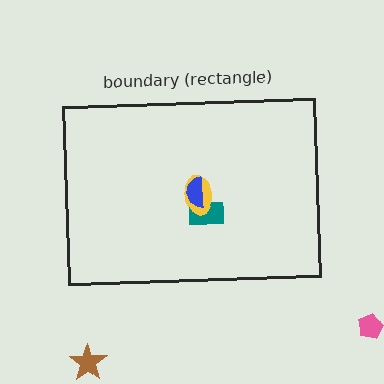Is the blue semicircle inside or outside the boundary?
Inside.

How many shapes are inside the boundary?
3 inside, 2 outside.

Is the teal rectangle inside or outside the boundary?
Inside.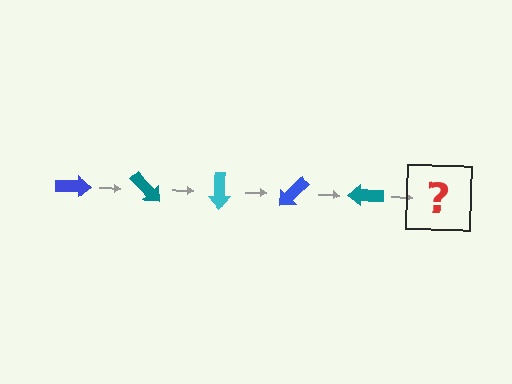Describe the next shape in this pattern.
It should be a cyan arrow, rotated 225 degrees from the start.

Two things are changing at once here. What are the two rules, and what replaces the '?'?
The two rules are that it rotates 45 degrees each step and the color cycles through blue, teal, and cyan. The '?' should be a cyan arrow, rotated 225 degrees from the start.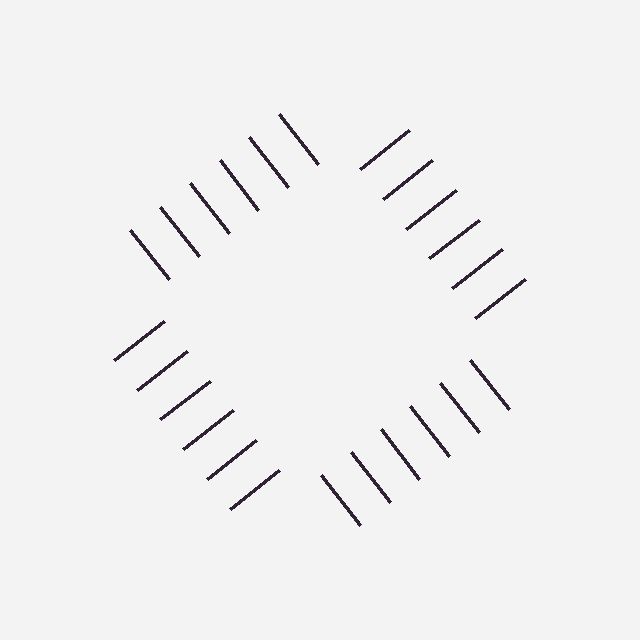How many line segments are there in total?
24 — 6 along each of the 4 edges.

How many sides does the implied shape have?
4 sides — the line-ends trace a square.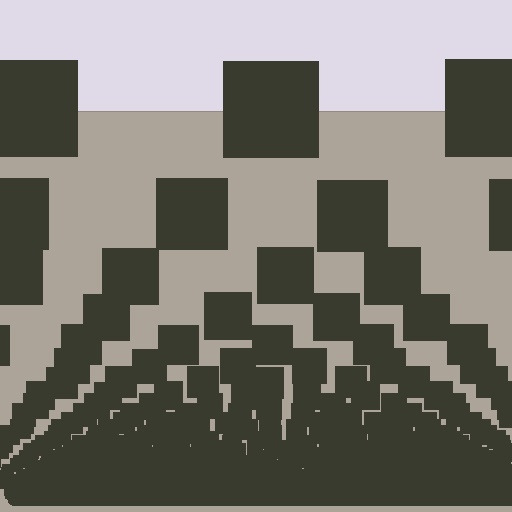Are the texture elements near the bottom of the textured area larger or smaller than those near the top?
Smaller. The gradient is inverted — elements near the bottom are smaller and denser.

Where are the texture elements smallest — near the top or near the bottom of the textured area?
Near the bottom.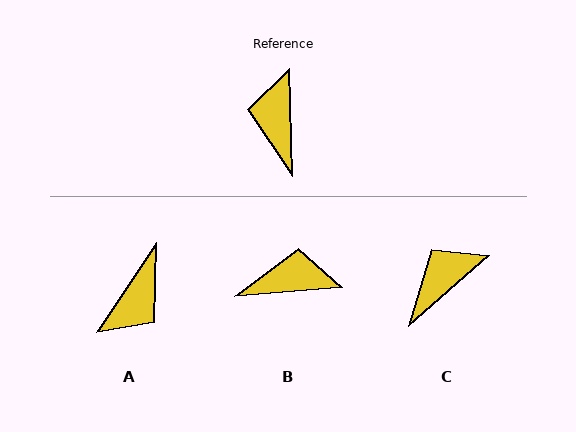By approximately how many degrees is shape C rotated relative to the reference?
Approximately 50 degrees clockwise.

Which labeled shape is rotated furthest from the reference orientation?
A, about 145 degrees away.